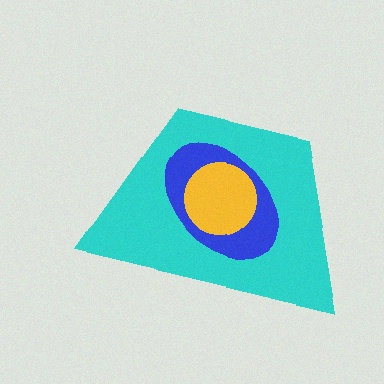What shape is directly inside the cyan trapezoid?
The blue ellipse.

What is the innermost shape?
The yellow circle.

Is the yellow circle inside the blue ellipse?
Yes.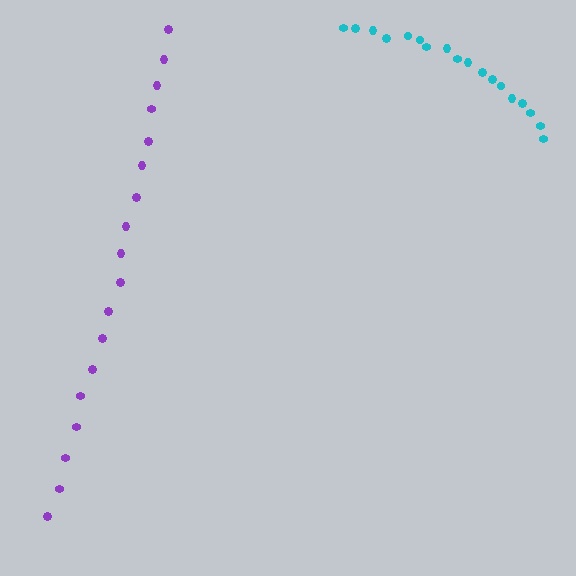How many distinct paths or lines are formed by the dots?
There are 2 distinct paths.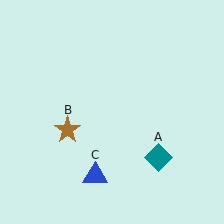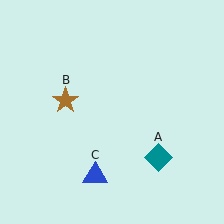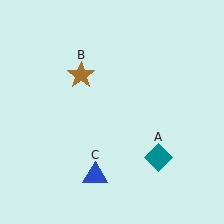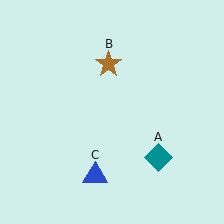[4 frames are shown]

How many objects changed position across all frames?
1 object changed position: brown star (object B).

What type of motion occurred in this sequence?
The brown star (object B) rotated clockwise around the center of the scene.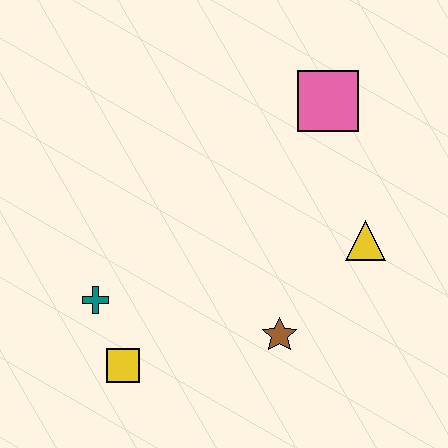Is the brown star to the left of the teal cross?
No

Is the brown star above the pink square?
No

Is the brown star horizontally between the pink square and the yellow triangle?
No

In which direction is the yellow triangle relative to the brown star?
The yellow triangle is above the brown star.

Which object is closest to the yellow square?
The teal cross is closest to the yellow square.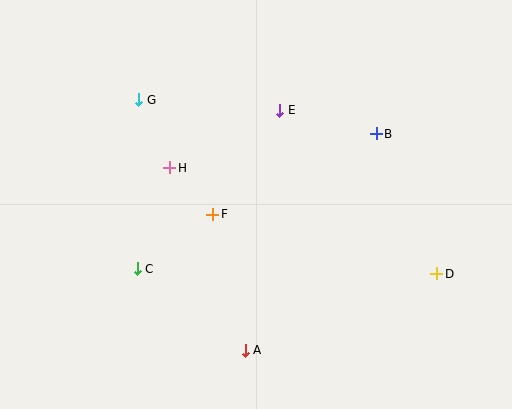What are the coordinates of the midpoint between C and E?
The midpoint between C and E is at (208, 189).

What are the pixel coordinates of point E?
Point E is at (280, 110).